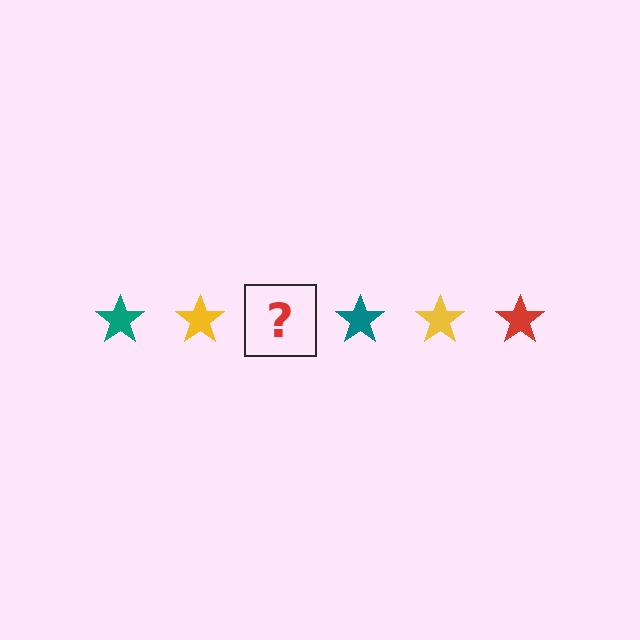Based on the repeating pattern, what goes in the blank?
The blank should be a red star.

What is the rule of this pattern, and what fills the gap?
The rule is that the pattern cycles through teal, yellow, red stars. The gap should be filled with a red star.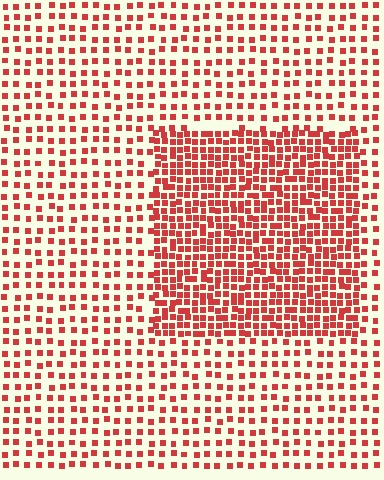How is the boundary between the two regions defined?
The boundary is defined by a change in element density (approximately 2.1x ratio). All elements are the same color, size, and shape.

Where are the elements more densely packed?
The elements are more densely packed inside the rectangle boundary.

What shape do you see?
I see a rectangle.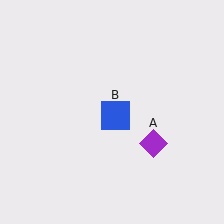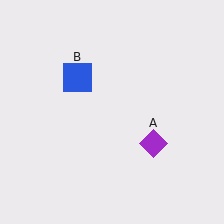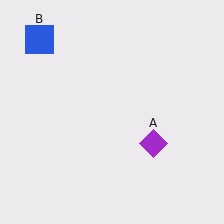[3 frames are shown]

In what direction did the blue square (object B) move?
The blue square (object B) moved up and to the left.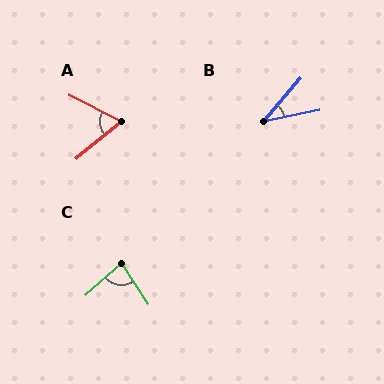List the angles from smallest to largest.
B (38°), A (66°), C (81°).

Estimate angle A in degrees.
Approximately 66 degrees.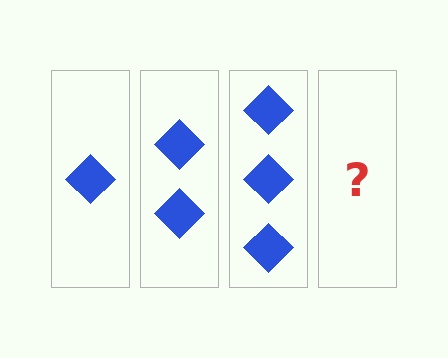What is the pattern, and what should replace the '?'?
The pattern is that each step adds one more diamond. The '?' should be 4 diamonds.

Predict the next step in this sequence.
The next step is 4 diamonds.